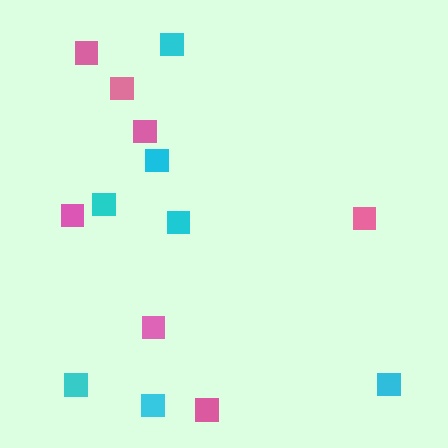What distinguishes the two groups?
There are 2 groups: one group of pink squares (7) and one group of cyan squares (7).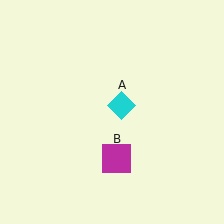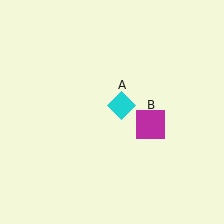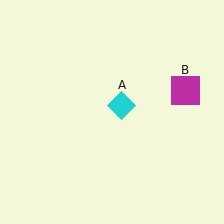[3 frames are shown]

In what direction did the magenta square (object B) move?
The magenta square (object B) moved up and to the right.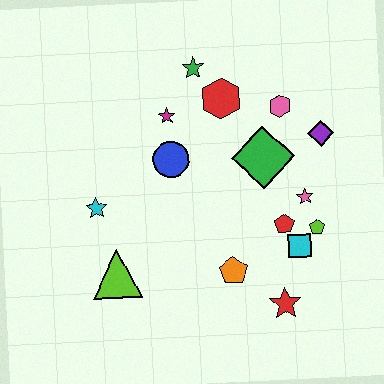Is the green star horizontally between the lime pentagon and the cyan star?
Yes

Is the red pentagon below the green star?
Yes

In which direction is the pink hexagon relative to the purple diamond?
The pink hexagon is to the left of the purple diamond.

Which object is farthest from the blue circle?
The red star is farthest from the blue circle.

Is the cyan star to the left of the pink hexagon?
Yes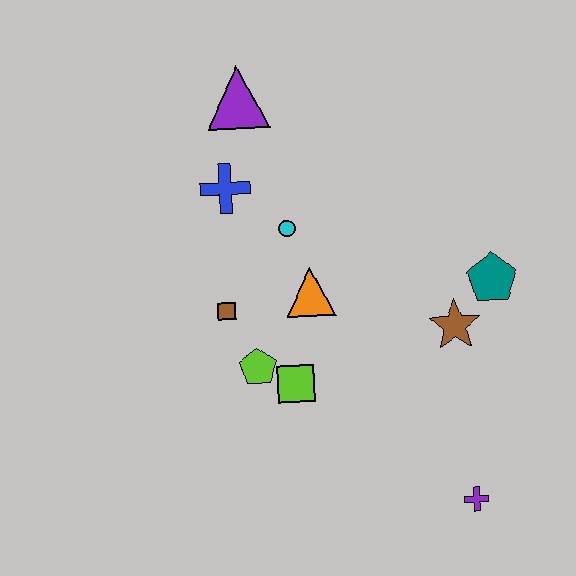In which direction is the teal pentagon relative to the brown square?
The teal pentagon is to the right of the brown square.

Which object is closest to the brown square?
The lime pentagon is closest to the brown square.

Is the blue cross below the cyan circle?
No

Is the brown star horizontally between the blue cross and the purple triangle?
No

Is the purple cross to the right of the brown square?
Yes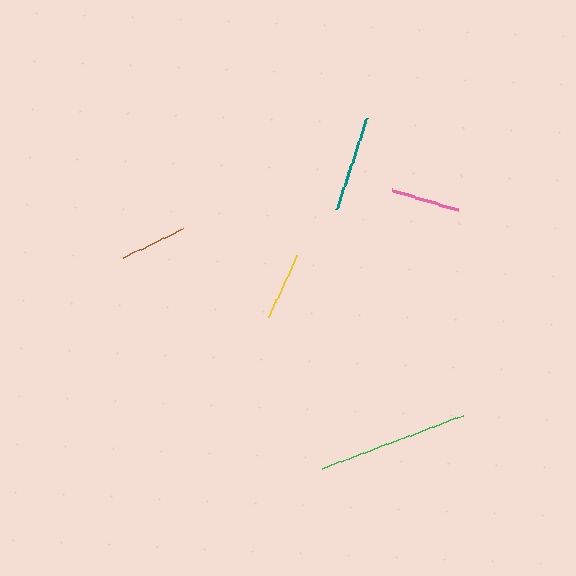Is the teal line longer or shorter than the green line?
The green line is longer than the teal line.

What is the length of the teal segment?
The teal segment is approximately 95 pixels long.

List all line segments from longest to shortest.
From longest to shortest: green, teal, pink, yellow, brown.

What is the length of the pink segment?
The pink segment is approximately 69 pixels long.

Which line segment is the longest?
The green line is the longest at approximately 151 pixels.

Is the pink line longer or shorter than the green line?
The green line is longer than the pink line.